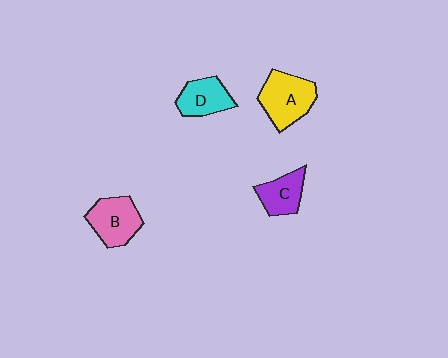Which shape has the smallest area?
Shape C (purple).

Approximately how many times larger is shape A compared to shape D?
Approximately 1.4 times.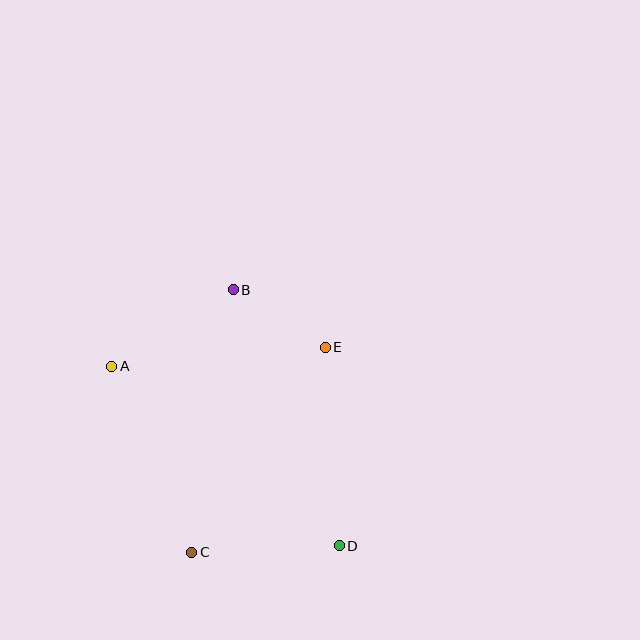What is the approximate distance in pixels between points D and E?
The distance between D and E is approximately 199 pixels.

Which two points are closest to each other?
Points B and E are closest to each other.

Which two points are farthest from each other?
Points A and D are farthest from each other.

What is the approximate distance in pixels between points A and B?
The distance between A and B is approximately 144 pixels.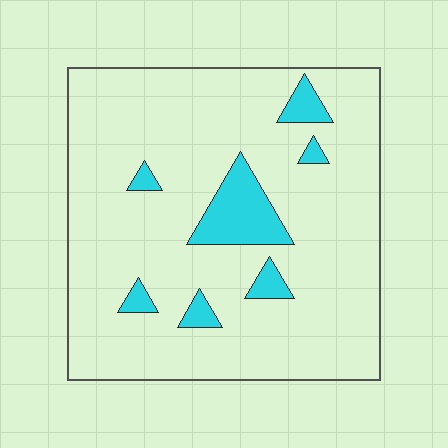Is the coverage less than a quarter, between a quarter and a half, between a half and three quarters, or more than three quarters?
Less than a quarter.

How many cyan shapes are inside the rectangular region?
7.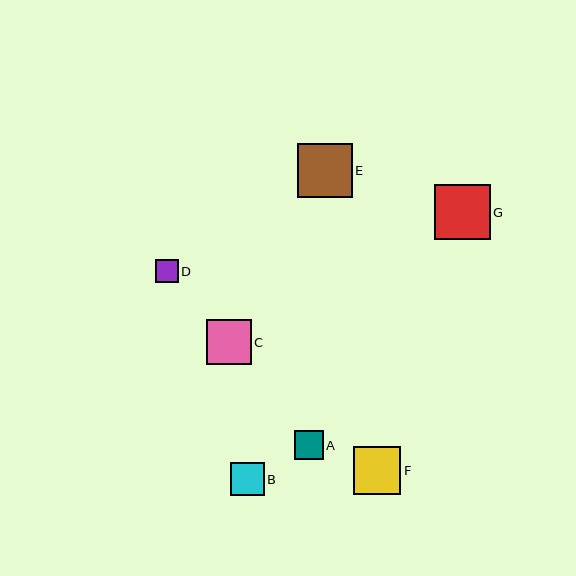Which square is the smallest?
Square D is the smallest with a size of approximately 23 pixels.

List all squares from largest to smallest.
From largest to smallest: G, E, F, C, B, A, D.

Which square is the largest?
Square G is the largest with a size of approximately 56 pixels.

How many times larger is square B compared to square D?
Square B is approximately 1.5 times the size of square D.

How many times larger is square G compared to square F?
Square G is approximately 1.2 times the size of square F.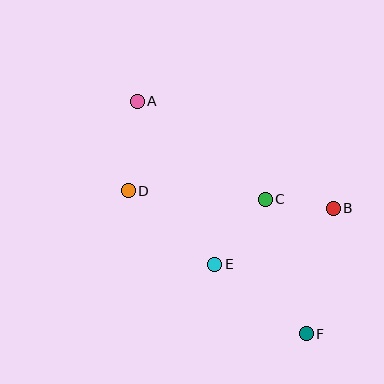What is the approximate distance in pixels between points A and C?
The distance between A and C is approximately 161 pixels.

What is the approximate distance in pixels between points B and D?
The distance between B and D is approximately 206 pixels.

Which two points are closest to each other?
Points B and C are closest to each other.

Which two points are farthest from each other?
Points A and F are farthest from each other.